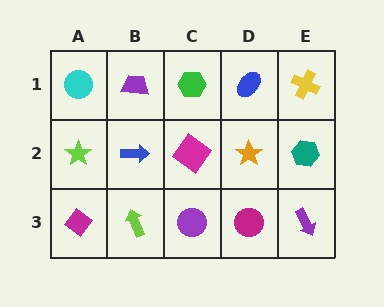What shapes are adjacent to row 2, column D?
A blue ellipse (row 1, column D), a magenta circle (row 3, column D), a magenta diamond (row 2, column C), a teal hexagon (row 2, column E).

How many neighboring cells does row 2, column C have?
4.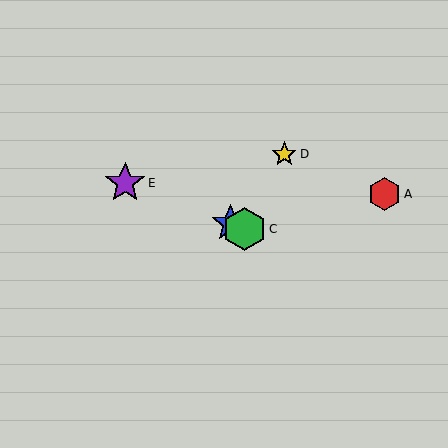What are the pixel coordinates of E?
Object E is at (125, 183).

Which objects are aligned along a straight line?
Objects B, C, E are aligned along a straight line.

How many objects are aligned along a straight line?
3 objects (B, C, E) are aligned along a straight line.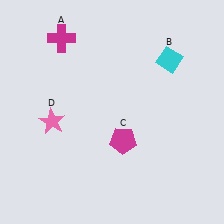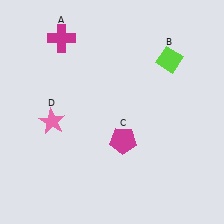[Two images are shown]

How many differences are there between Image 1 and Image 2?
There is 1 difference between the two images.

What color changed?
The diamond (B) changed from cyan in Image 1 to lime in Image 2.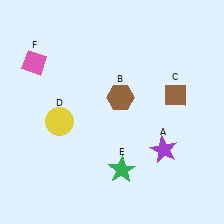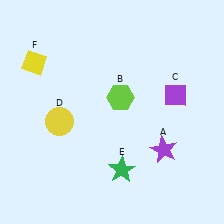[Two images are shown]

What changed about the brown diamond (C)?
In Image 1, C is brown. In Image 2, it changed to purple.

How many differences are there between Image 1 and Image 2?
There are 3 differences between the two images.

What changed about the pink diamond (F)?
In Image 1, F is pink. In Image 2, it changed to yellow.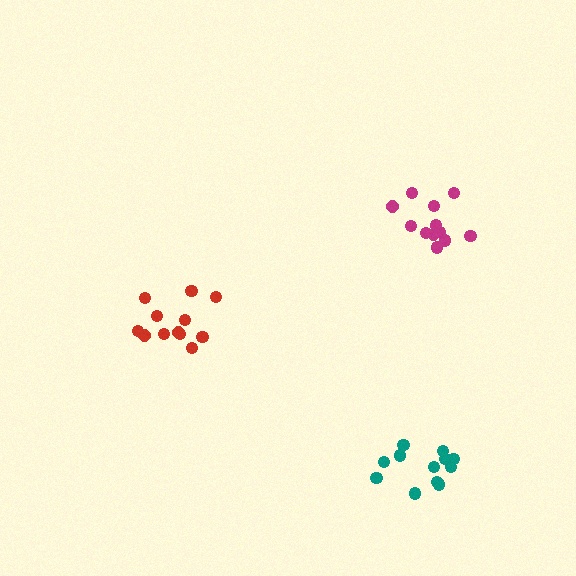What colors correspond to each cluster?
The clusters are colored: red, magenta, teal.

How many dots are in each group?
Group 1: 12 dots, Group 2: 12 dots, Group 3: 12 dots (36 total).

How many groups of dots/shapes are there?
There are 3 groups.